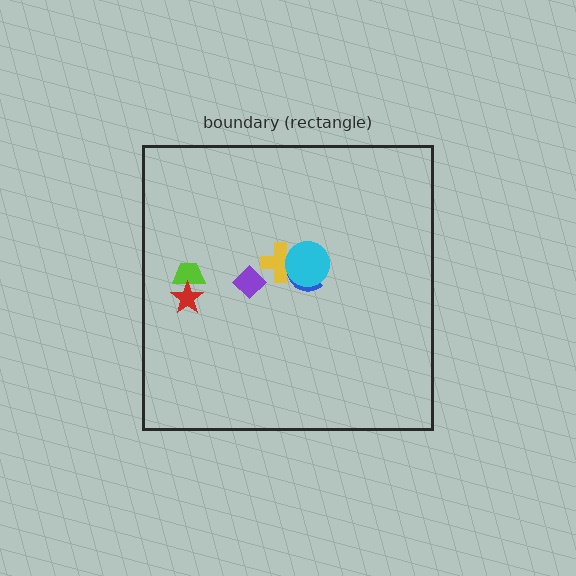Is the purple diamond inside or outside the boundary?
Inside.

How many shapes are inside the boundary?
6 inside, 0 outside.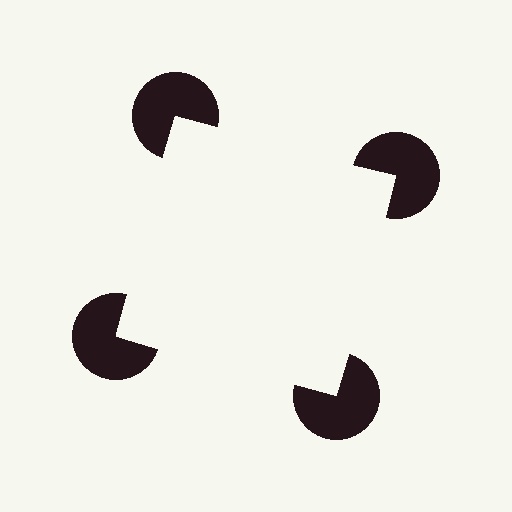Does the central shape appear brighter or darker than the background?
It typically appears slightly brighter than the background, even though no actual brightness change is drawn.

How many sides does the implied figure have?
4 sides.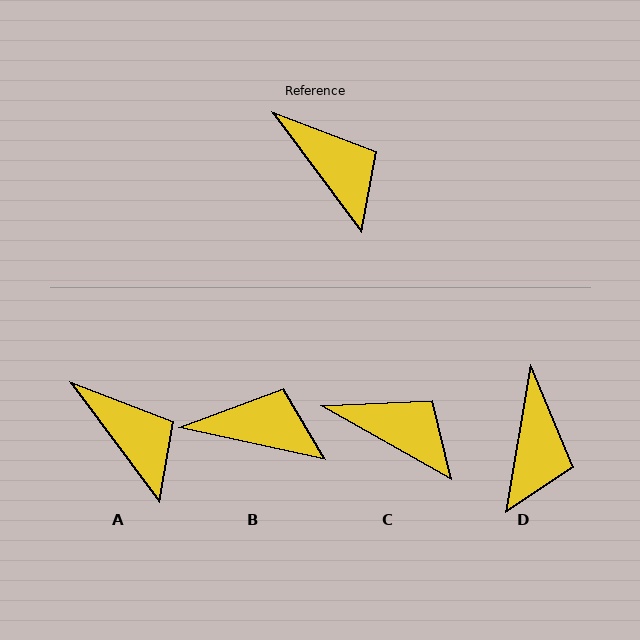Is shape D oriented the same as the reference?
No, it is off by about 46 degrees.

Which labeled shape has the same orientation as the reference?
A.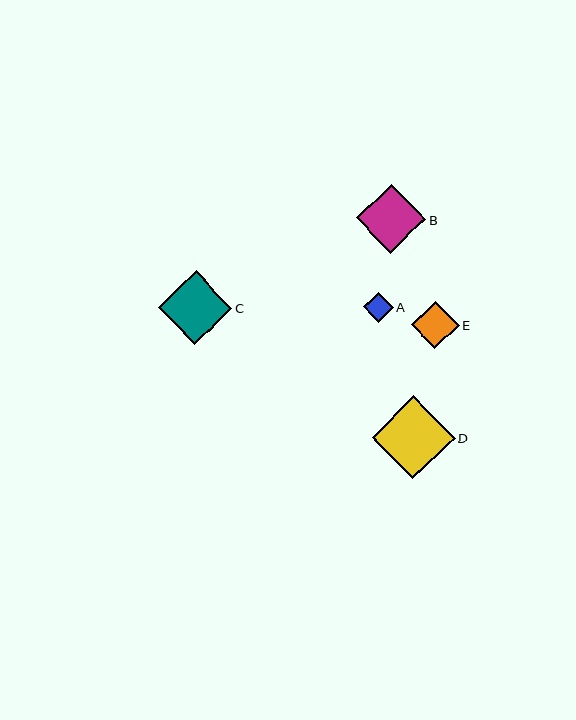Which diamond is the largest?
Diamond D is the largest with a size of approximately 82 pixels.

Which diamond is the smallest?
Diamond A is the smallest with a size of approximately 30 pixels.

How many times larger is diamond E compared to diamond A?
Diamond E is approximately 1.6 times the size of diamond A.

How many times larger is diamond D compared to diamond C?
Diamond D is approximately 1.1 times the size of diamond C.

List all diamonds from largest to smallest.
From largest to smallest: D, C, B, E, A.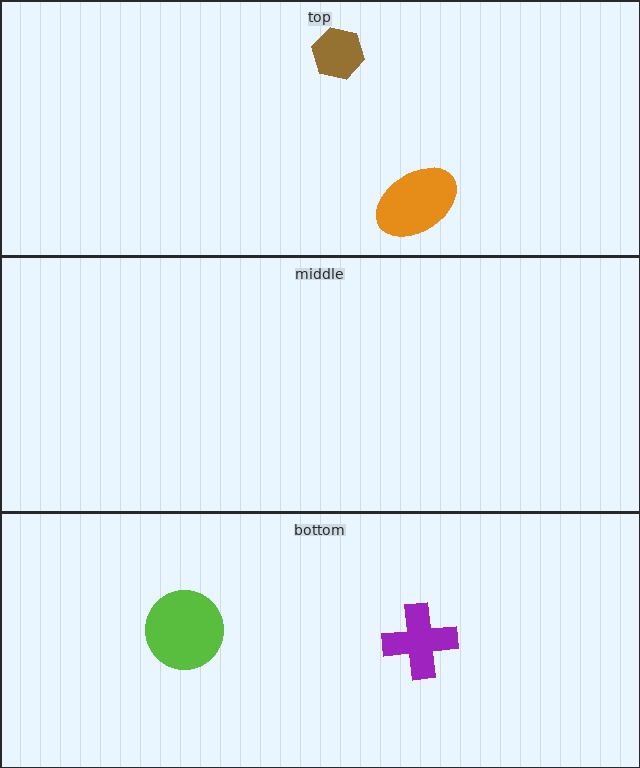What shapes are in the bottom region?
The purple cross, the lime circle.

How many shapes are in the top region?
2.